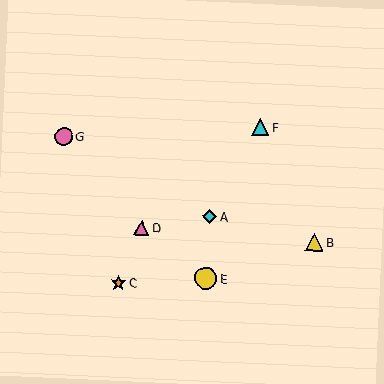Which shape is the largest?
The yellow circle (labeled E) is the largest.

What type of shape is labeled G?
Shape G is a pink circle.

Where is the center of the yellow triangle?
The center of the yellow triangle is at (314, 242).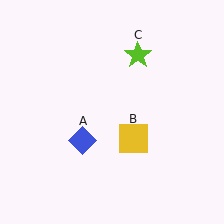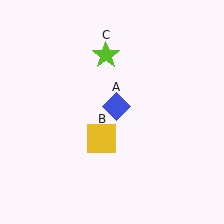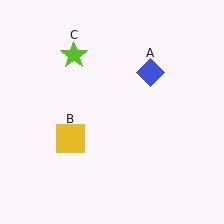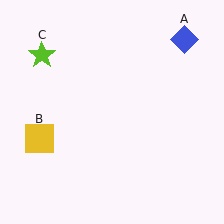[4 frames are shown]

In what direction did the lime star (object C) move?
The lime star (object C) moved left.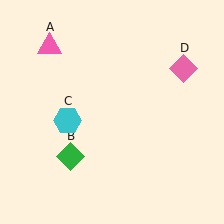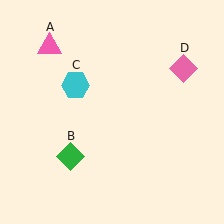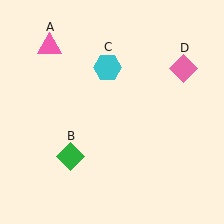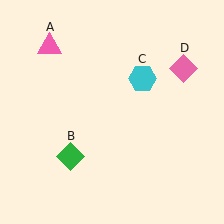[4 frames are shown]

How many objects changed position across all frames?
1 object changed position: cyan hexagon (object C).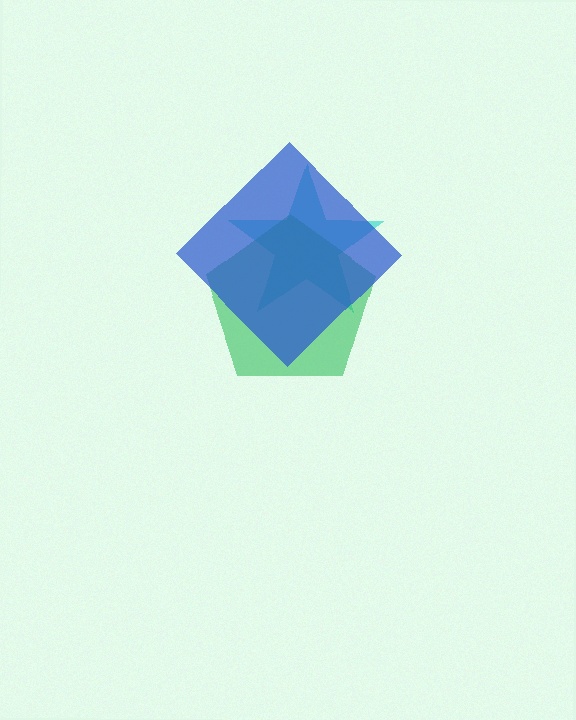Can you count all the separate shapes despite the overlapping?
Yes, there are 3 separate shapes.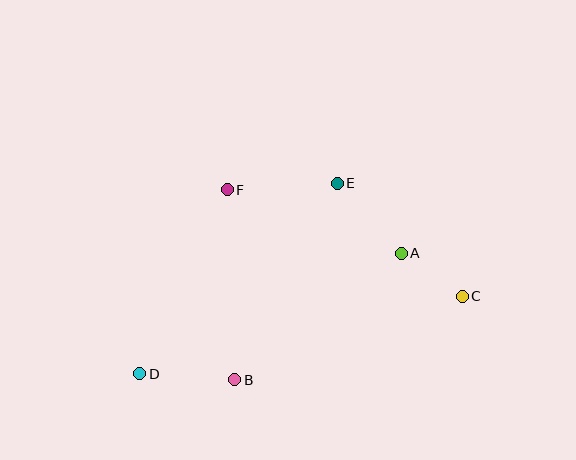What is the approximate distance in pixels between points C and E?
The distance between C and E is approximately 168 pixels.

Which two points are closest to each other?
Points A and C are closest to each other.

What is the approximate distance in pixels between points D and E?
The distance between D and E is approximately 275 pixels.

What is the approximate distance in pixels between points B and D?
The distance between B and D is approximately 95 pixels.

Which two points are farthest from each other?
Points C and D are farthest from each other.